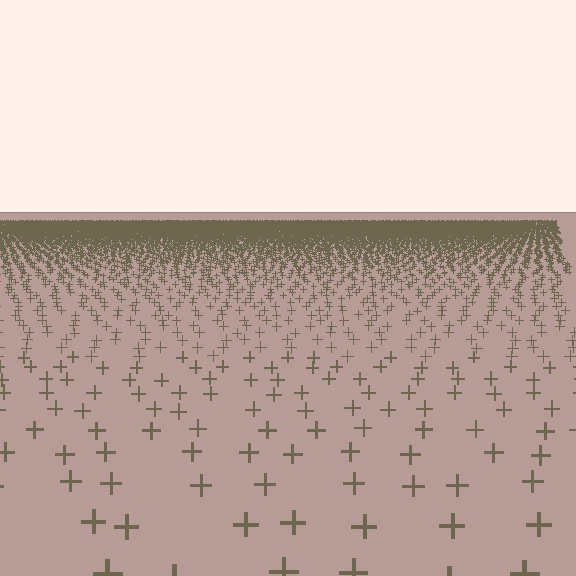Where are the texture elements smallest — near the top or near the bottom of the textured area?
Near the top.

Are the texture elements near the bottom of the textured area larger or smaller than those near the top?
Larger. Near the bottom, elements are closer to the viewer and appear at a bigger on-screen size.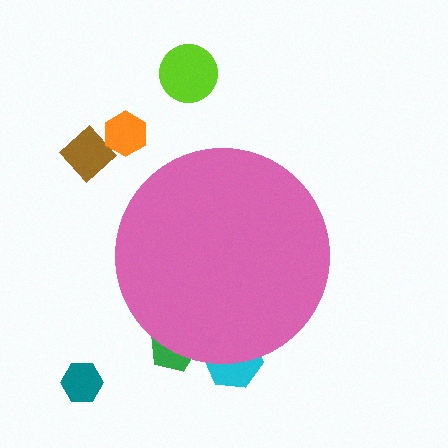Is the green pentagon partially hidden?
Yes, the green pentagon is partially hidden behind the pink circle.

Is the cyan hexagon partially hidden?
Yes, the cyan hexagon is partially hidden behind the pink circle.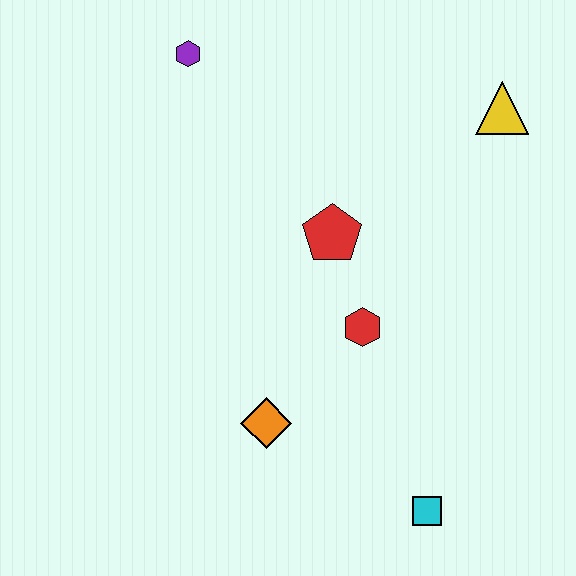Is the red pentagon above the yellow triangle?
No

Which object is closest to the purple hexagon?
The red pentagon is closest to the purple hexagon.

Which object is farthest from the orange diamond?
The yellow triangle is farthest from the orange diamond.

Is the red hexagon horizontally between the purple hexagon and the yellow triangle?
Yes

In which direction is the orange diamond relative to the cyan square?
The orange diamond is to the left of the cyan square.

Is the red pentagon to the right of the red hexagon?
No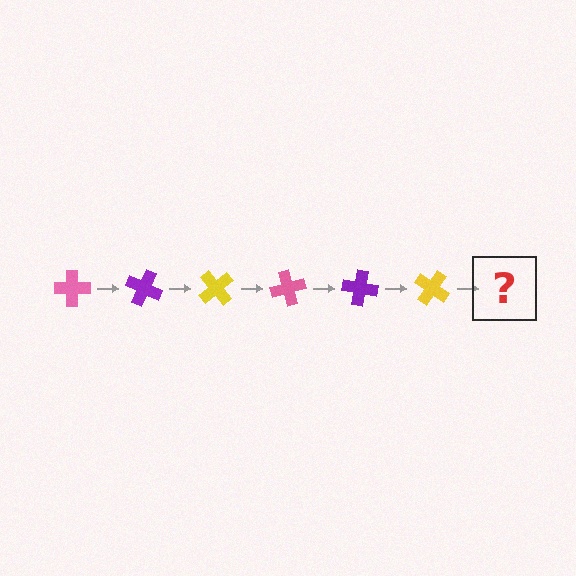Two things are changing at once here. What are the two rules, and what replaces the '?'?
The two rules are that it rotates 25 degrees each step and the color cycles through pink, purple, and yellow. The '?' should be a pink cross, rotated 150 degrees from the start.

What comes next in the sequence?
The next element should be a pink cross, rotated 150 degrees from the start.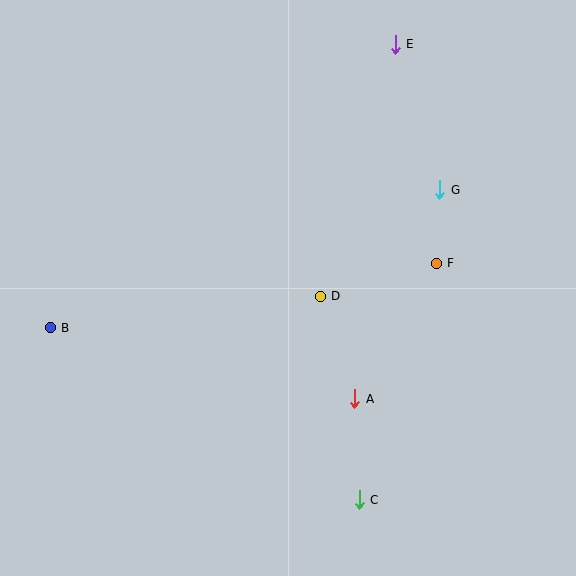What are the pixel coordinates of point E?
Point E is at (395, 44).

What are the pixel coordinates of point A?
Point A is at (355, 399).